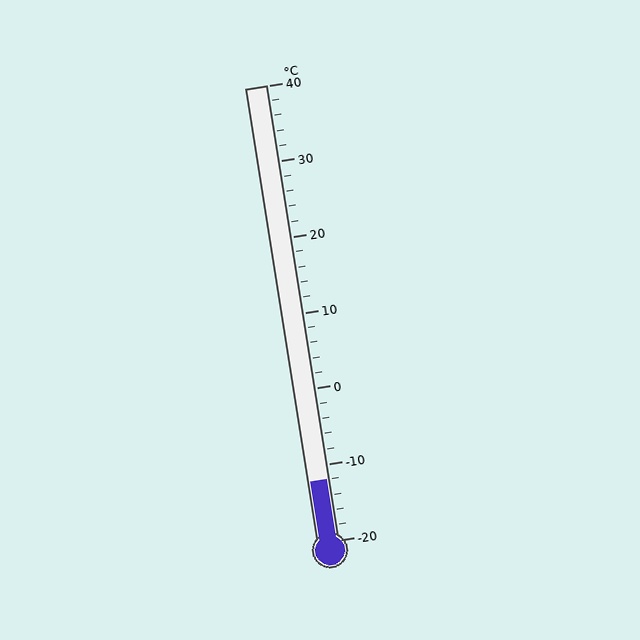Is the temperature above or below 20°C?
The temperature is below 20°C.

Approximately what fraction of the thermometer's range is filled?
The thermometer is filled to approximately 15% of its range.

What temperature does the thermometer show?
The thermometer shows approximately -12°C.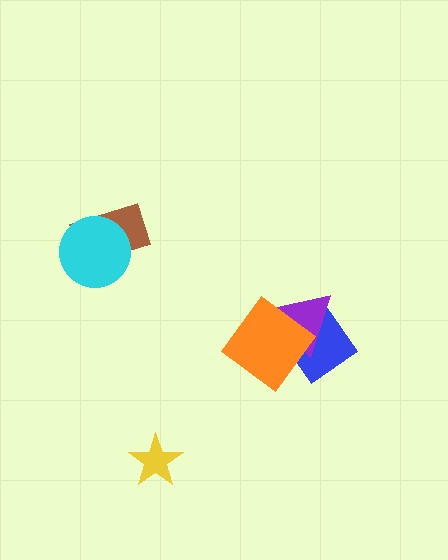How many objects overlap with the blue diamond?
2 objects overlap with the blue diamond.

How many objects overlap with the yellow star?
0 objects overlap with the yellow star.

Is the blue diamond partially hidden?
Yes, it is partially covered by another shape.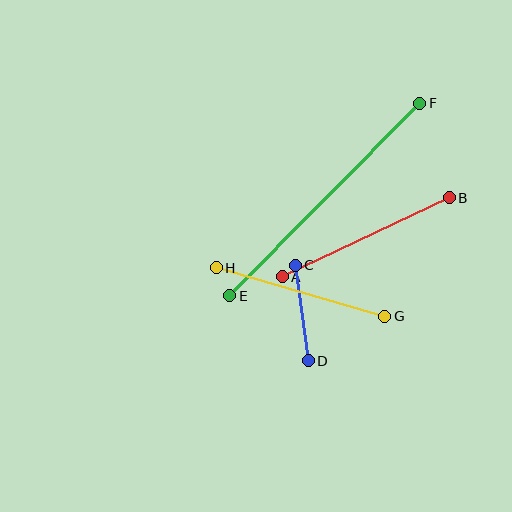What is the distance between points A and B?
The distance is approximately 185 pixels.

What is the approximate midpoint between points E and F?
The midpoint is at approximately (325, 200) pixels.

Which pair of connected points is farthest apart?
Points E and F are farthest apart.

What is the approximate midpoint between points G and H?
The midpoint is at approximately (301, 292) pixels.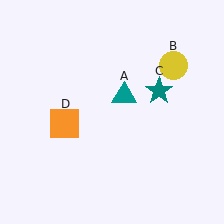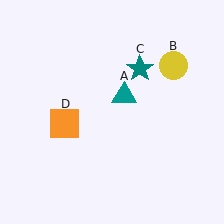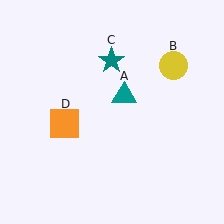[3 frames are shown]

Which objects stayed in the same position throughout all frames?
Teal triangle (object A) and yellow circle (object B) and orange square (object D) remained stationary.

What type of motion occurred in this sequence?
The teal star (object C) rotated counterclockwise around the center of the scene.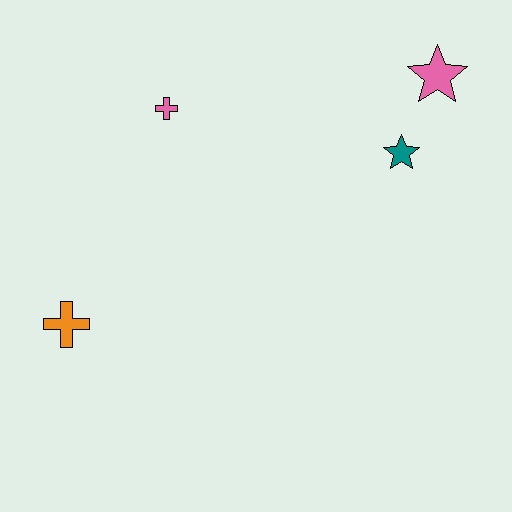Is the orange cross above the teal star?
No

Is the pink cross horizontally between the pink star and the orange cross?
Yes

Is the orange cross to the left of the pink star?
Yes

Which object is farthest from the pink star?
The orange cross is farthest from the pink star.